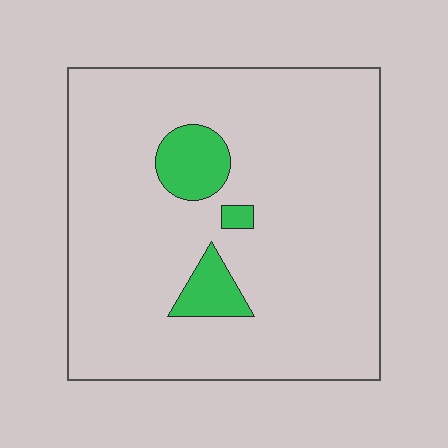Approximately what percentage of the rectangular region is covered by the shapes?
Approximately 10%.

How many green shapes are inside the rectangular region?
3.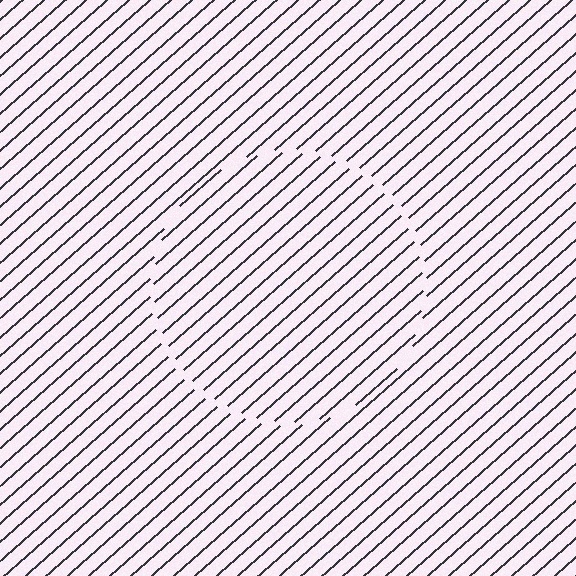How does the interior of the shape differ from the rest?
The interior of the shape contains the same grating, shifted by half a period — the contour is defined by the phase discontinuity where line-ends from the inner and outer gratings abut.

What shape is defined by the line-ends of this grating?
An illusory circle. The interior of the shape contains the same grating, shifted by half a period — the contour is defined by the phase discontinuity where line-ends from the inner and outer gratings abut.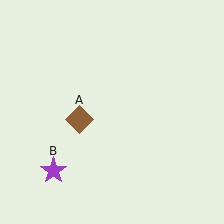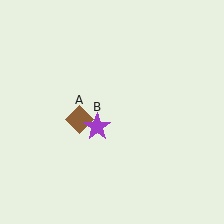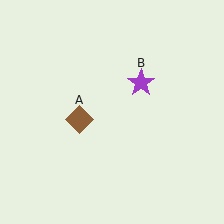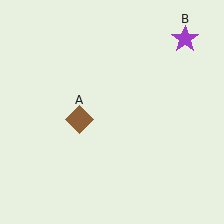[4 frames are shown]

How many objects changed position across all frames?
1 object changed position: purple star (object B).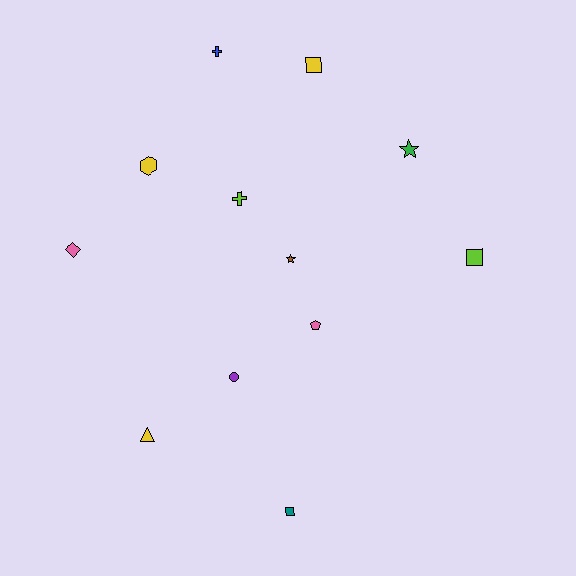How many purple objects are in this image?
There is 1 purple object.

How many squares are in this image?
There are 3 squares.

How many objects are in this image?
There are 12 objects.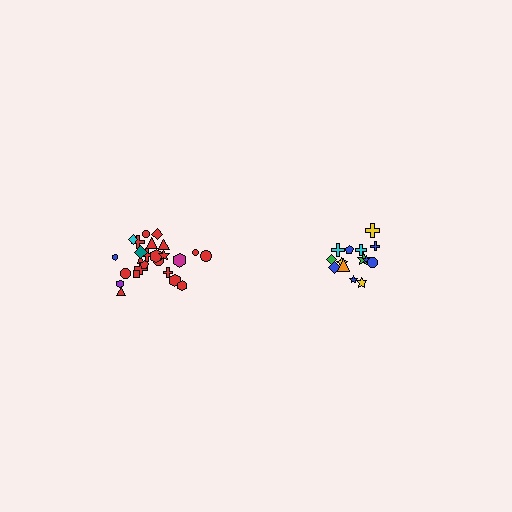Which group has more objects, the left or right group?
The left group.